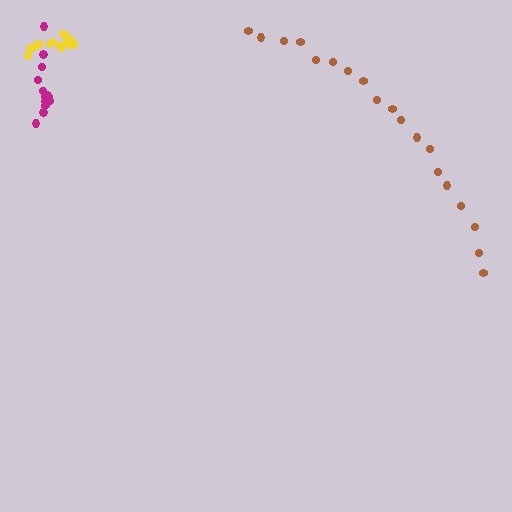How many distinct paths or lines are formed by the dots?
There are 3 distinct paths.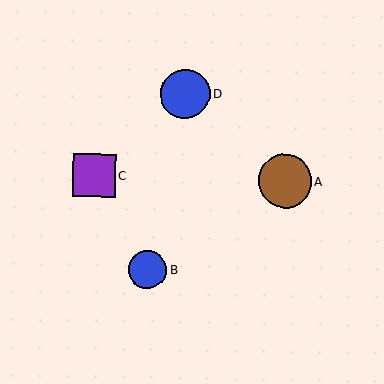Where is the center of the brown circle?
The center of the brown circle is at (285, 181).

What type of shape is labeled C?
Shape C is a purple square.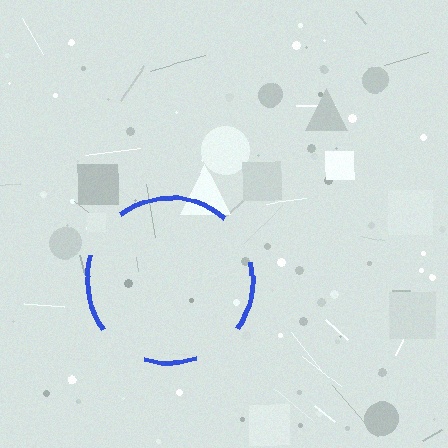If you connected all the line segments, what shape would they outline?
They would outline a circle.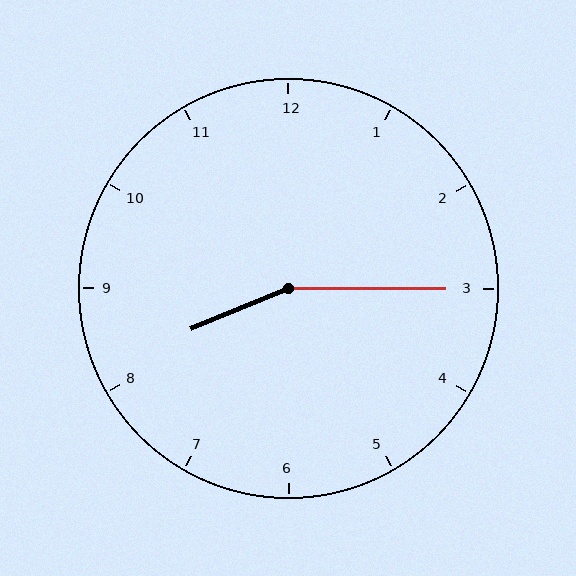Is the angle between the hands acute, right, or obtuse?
It is obtuse.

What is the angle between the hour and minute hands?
Approximately 158 degrees.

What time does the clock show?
8:15.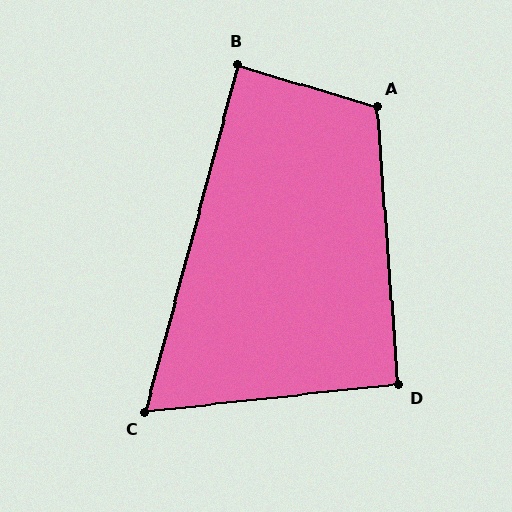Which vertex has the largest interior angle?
A, at approximately 111 degrees.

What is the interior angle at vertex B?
Approximately 88 degrees (approximately right).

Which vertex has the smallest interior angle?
C, at approximately 69 degrees.